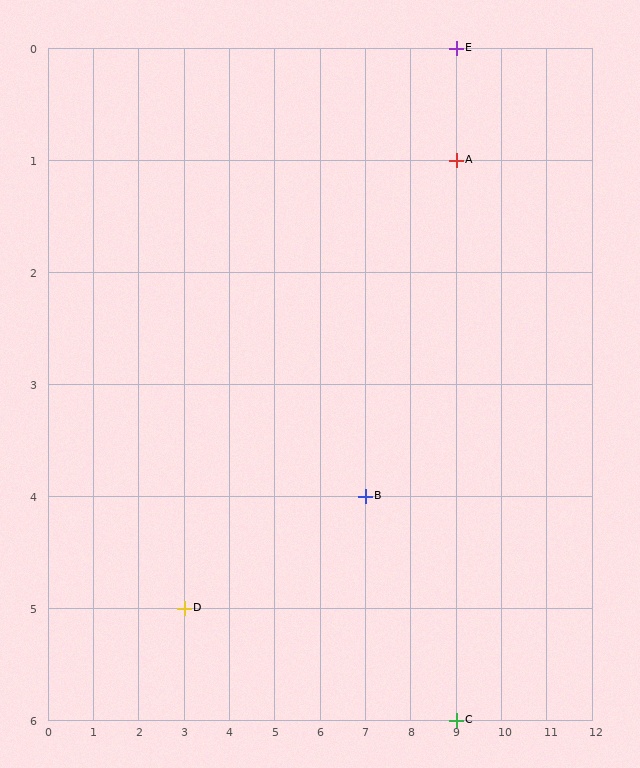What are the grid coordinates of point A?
Point A is at grid coordinates (9, 1).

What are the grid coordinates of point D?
Point D is at grid coordinates (3, 5).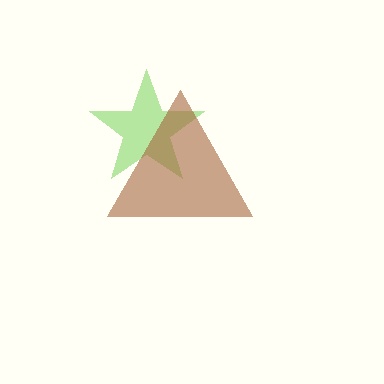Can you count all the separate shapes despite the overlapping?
Yes, there are 2 separate shapes.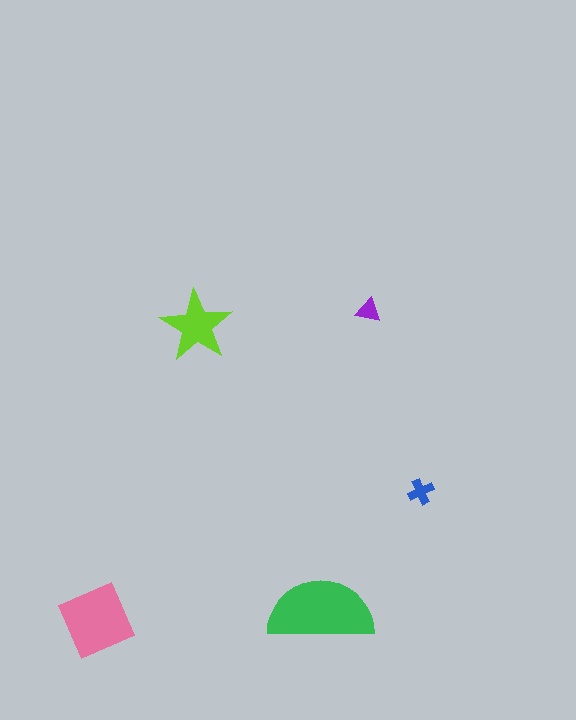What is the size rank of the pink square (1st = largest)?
2nd.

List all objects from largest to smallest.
The green semicircle, the pink square, the lime star, the blue cross, the purple triangle.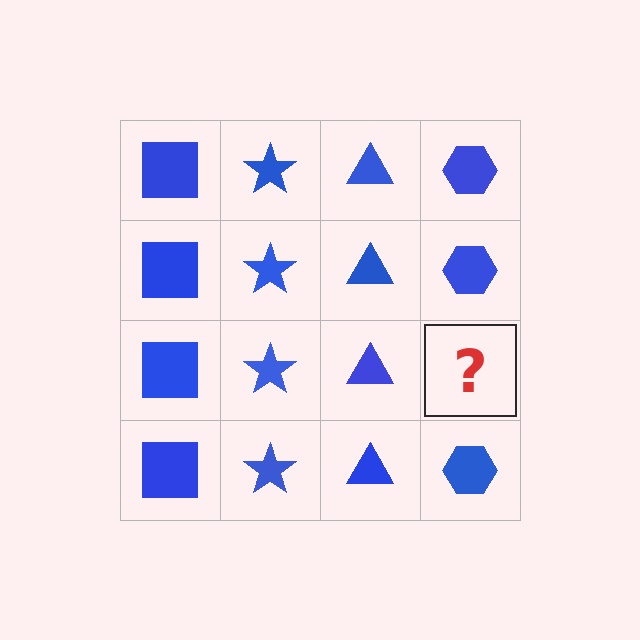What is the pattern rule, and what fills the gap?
The rule is that each column has a consistent shape. The gap should be filled with a blue hexagon.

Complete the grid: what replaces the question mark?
The question mark should be replaced with a blue hexagon.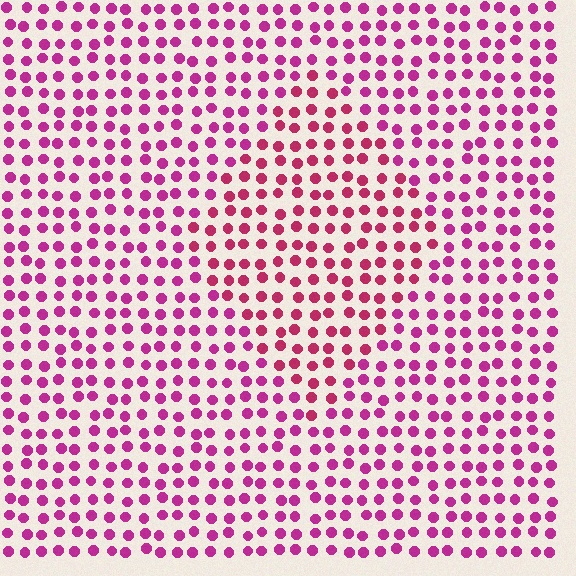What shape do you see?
I see a diamond.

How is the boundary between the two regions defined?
The boundary is defined purely by a slight shift in hue (about 21 degrees). Spacing, size, and orientation are identical on both sides.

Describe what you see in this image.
The image is filled with small magenta elements in a uniform arrangement. A diamond-shaped region is visible where the elements are tinted to a slightly different hue, forming a subtle color boundary.